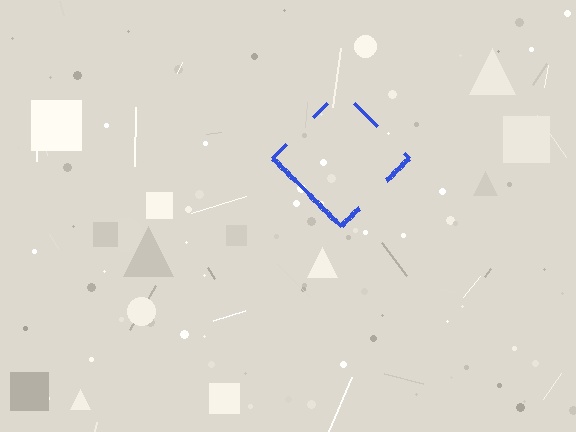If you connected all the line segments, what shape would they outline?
They would outline a diamond.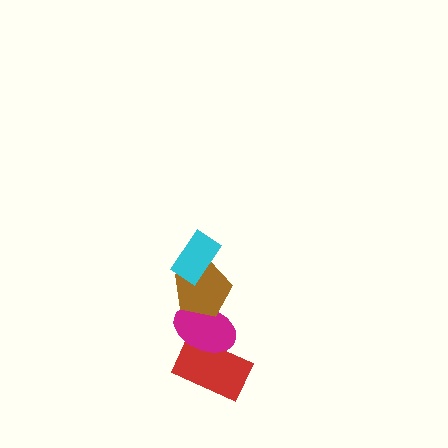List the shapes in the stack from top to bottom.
From top to bottom: the cyan rectangle, the brown pentagon, the magenta ellipse, the red rectangle.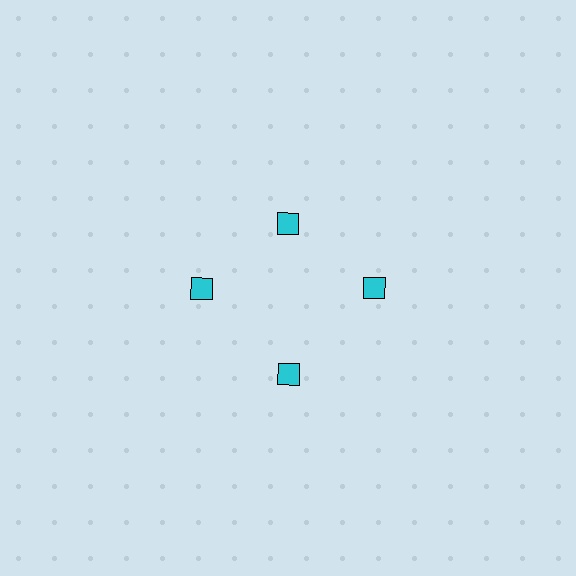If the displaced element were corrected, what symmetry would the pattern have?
It would have 4-fold rotational symmetry — the pattern would map onto itself every 90 degrees.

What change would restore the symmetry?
The symmetry would be restored by moving it outward, back onto the ring so that all 4 squares sit at equal angles and equal distance from the center.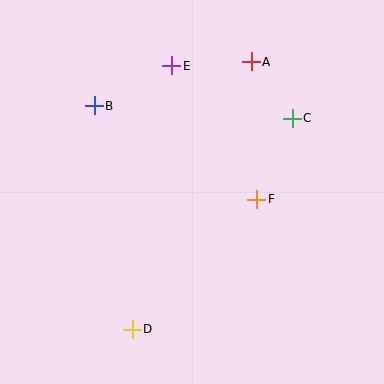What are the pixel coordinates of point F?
Point F is at (257, 199).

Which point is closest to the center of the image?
Point F at (257, 199) is closest to the center.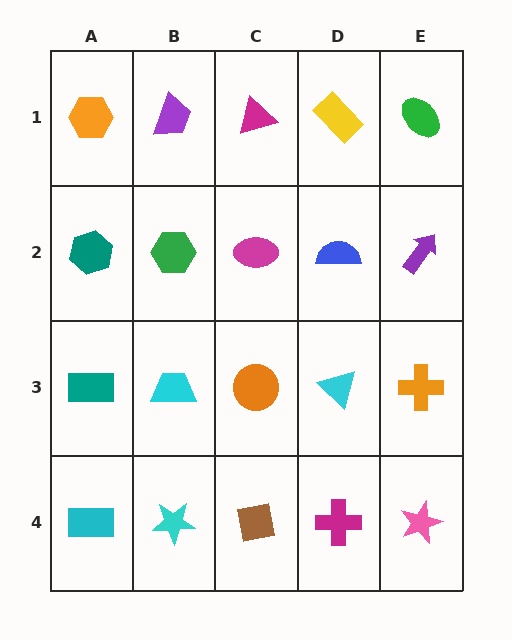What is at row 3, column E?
An orange cross.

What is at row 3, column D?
A cyan triangle.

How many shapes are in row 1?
5 shapes.